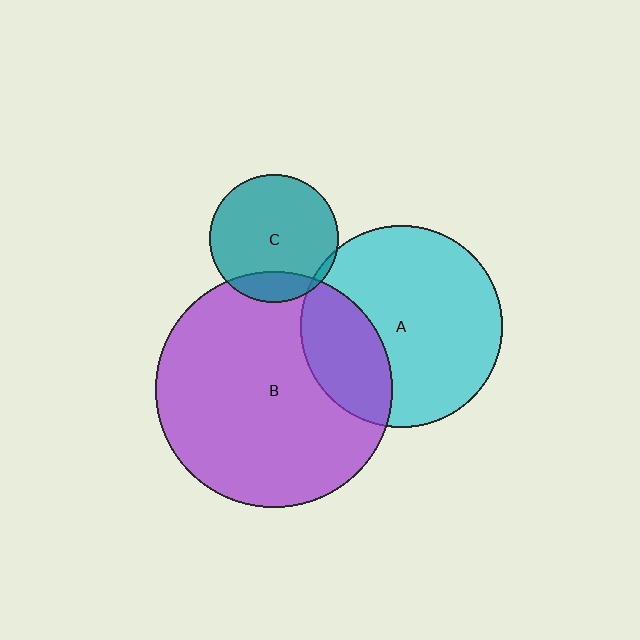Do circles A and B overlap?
Yes.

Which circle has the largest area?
Circle B (purple).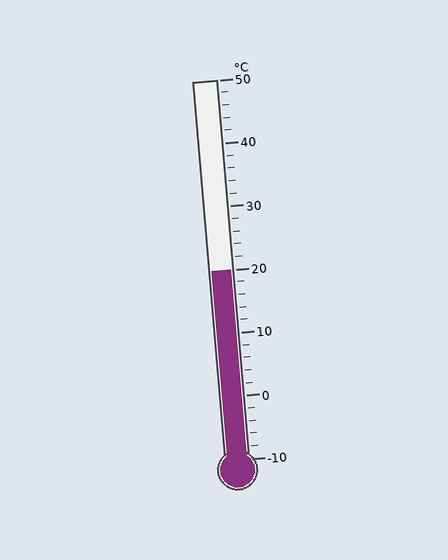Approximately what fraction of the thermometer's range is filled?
The thermometer is filled to approximately 50% of its range.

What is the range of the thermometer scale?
The thermometer scale ranges from -10°C to 50°C.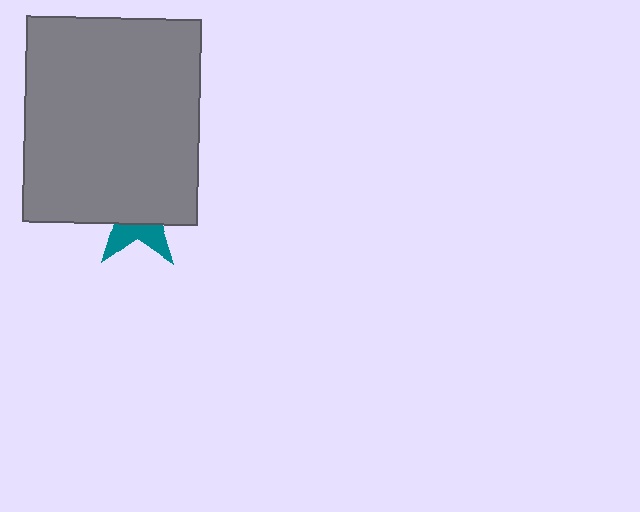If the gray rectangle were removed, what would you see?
You would see the complete teal star.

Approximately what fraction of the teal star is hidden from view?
Roughly 67% of the teal star is hidden behind the gray rectangle.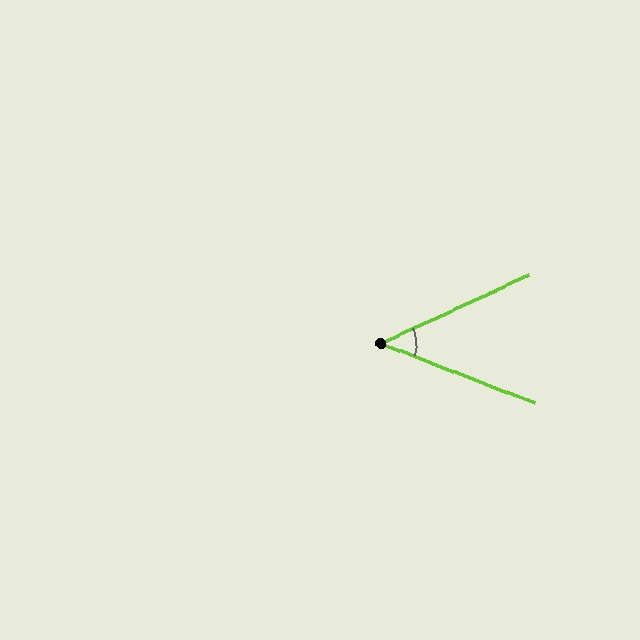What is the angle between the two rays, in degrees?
Approximately 46 degrees.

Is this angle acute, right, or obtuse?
It is acute.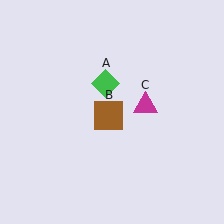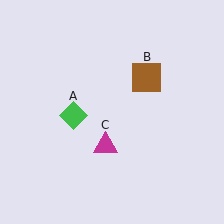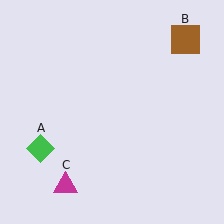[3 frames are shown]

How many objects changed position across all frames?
3 objects changed position: green diamond (object A), brown square (object B), magenta triangle (object C).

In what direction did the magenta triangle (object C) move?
The magenta triangle (object C) moved down and to the left.